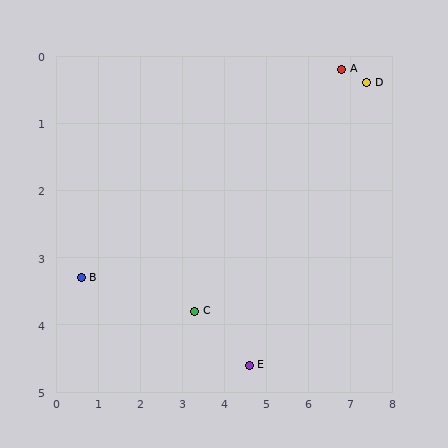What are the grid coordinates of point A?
Point A is at approximately (6.8, 0.2).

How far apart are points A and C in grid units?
Points A and C are about 5.0 grid units apart.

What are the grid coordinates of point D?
Point D is at approximately (7.4, 0.4).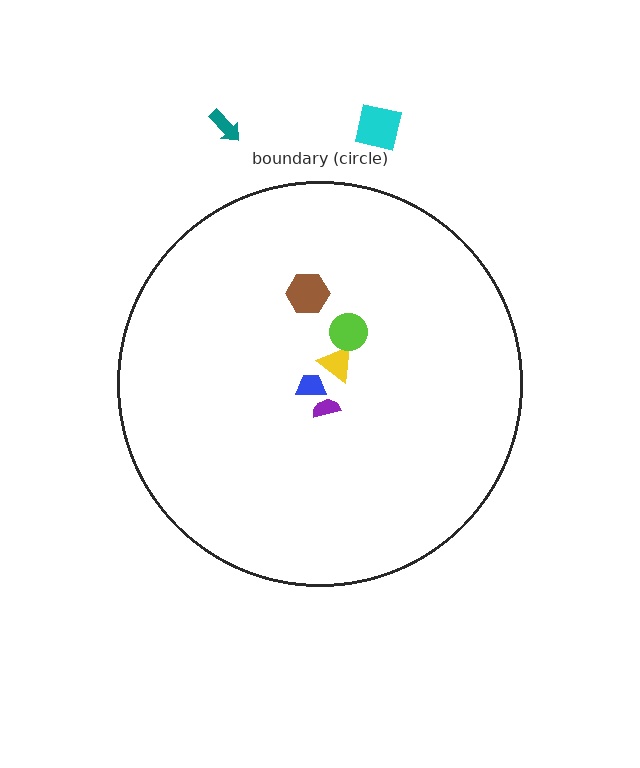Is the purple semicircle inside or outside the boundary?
Inside.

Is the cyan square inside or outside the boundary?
Outside.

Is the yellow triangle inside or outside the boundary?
Inside.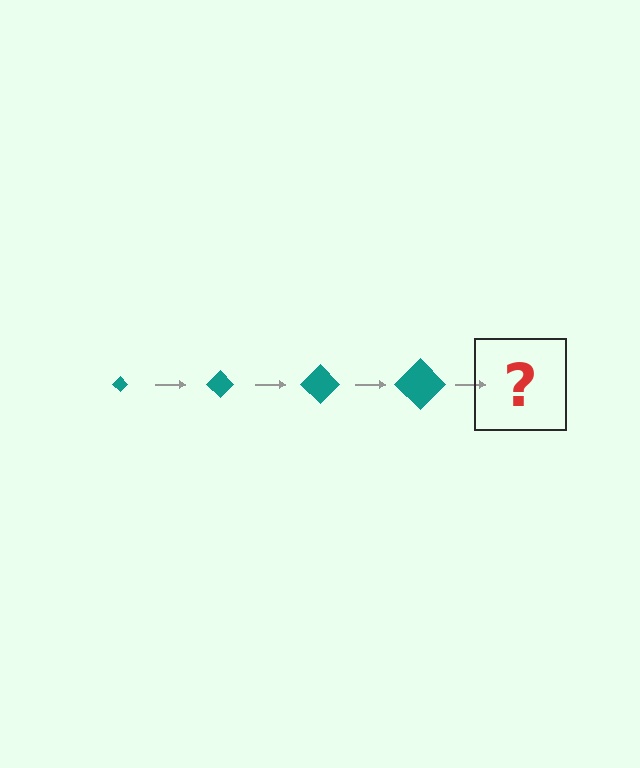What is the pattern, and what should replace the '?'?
The pattern is that the diamond gets progressively larger each step. The '?' should be a teal diamond, larger than the previous one.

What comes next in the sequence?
The next element should be a teal diamond, larger than the previous one.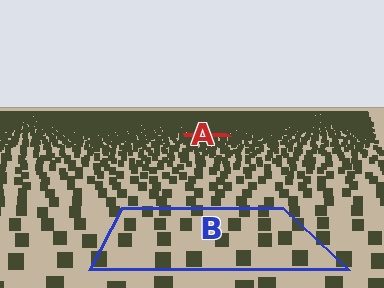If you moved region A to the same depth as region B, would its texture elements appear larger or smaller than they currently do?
They would appear larger. At a closer depth, the same texture elements are projected at a bigger on-screen size.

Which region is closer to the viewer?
Region B is closer. The texture elements there are larger and more spread out.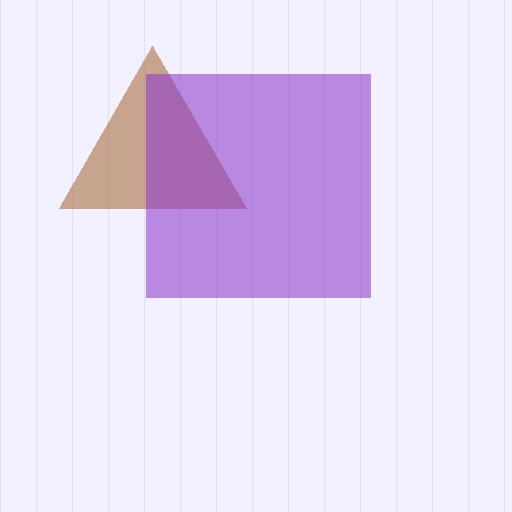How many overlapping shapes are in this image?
There are 2 overlapping shapes in the image.